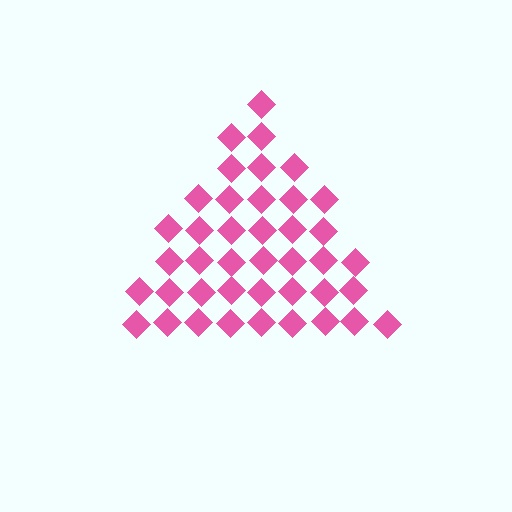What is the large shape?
The large shape is a triangle.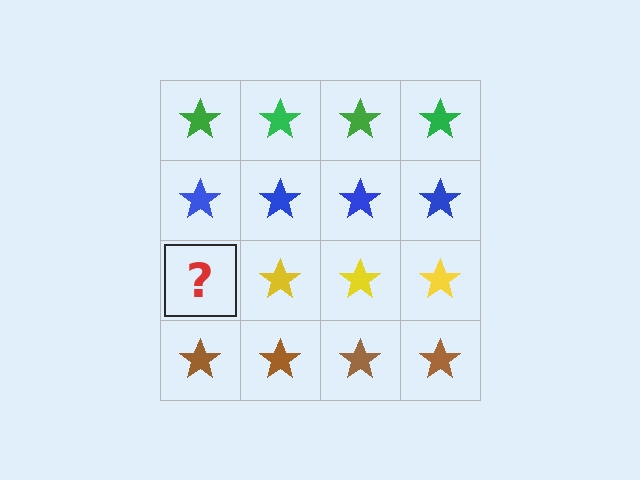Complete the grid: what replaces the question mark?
The question mark should be replaced with a yellow star.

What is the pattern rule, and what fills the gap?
The rule is that each row has a consistent color. The gap should be filled with a yellow star.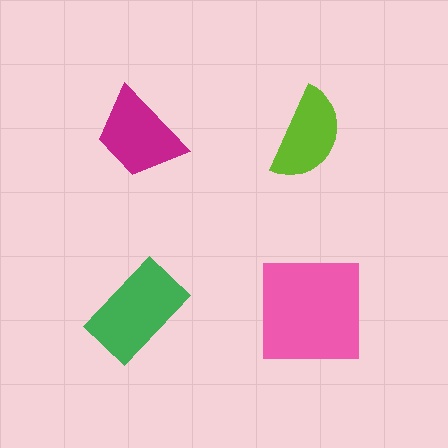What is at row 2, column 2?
A pink square.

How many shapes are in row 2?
2 shapes.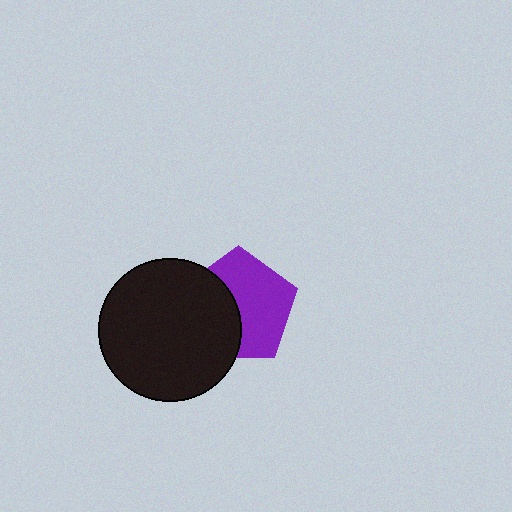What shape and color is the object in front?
The object in front is a black circle.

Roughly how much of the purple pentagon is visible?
About half of it is visible (roughly 58%).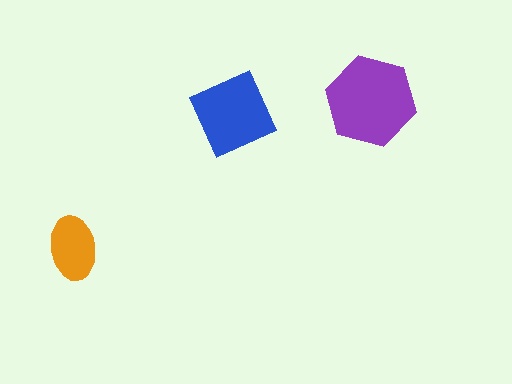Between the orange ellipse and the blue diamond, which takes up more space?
The blue diamond.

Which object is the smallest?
The orange ellipse.